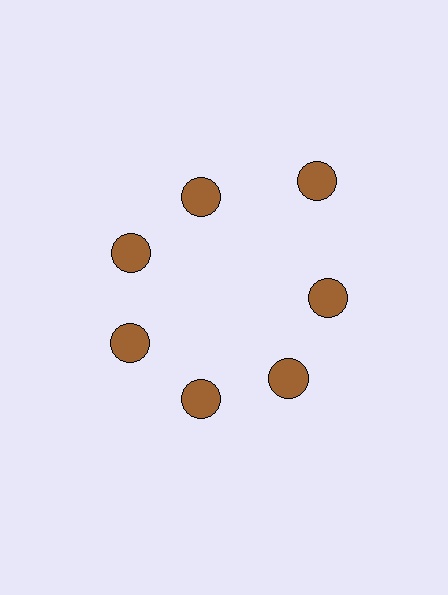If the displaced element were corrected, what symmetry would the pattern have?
It would have 7-fold rotational symmetry — the pattern would map onto itself every 51 degrees.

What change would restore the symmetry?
The symmetry would be restored by moving it inward, back onto the ring so that all 7 circles sit at equal angles and equal distance from the center.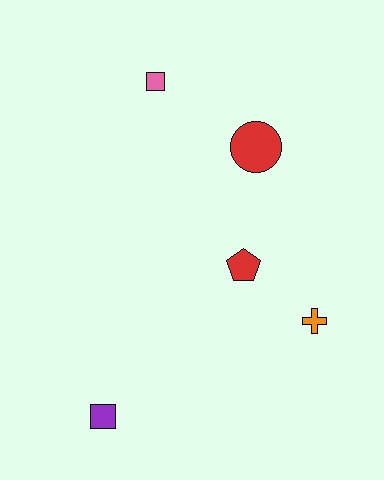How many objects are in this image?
There are 5 objects.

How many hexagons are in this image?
There are no hexagons.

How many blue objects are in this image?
There are no blue objects.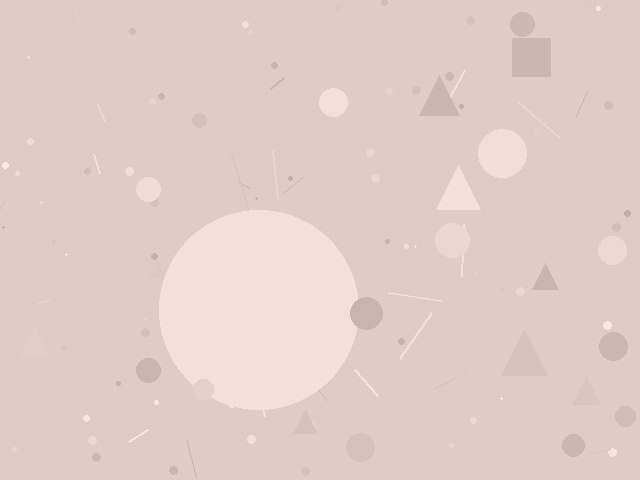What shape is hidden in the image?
A circle is hidden in the image.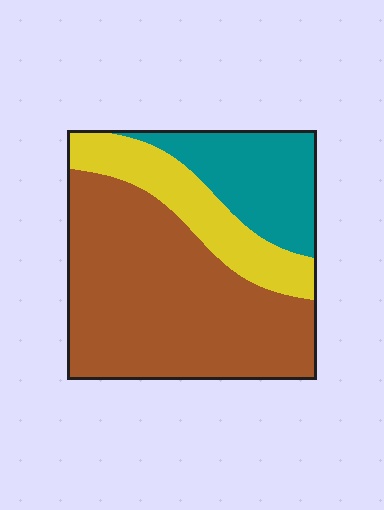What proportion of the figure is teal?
Teal covers 21% of the figure.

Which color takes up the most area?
Brown, at roughly 60%.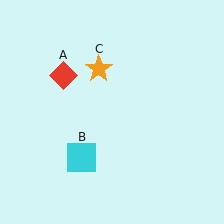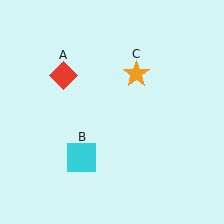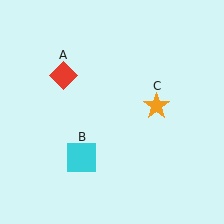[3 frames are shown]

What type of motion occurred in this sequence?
The orange star (object C) rotated clockwise around the center of the scene.